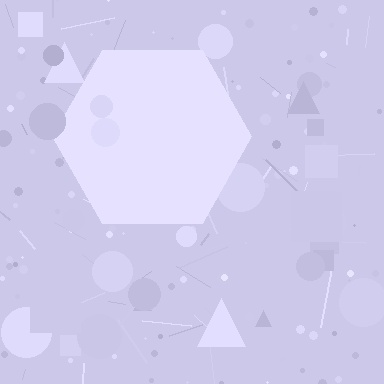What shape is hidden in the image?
A hexagon is hidden in the image.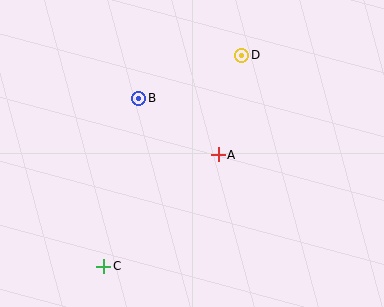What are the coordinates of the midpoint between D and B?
The midpoint between D and B is at (190, 77).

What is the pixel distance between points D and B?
The distance between D and B is 112 pixels.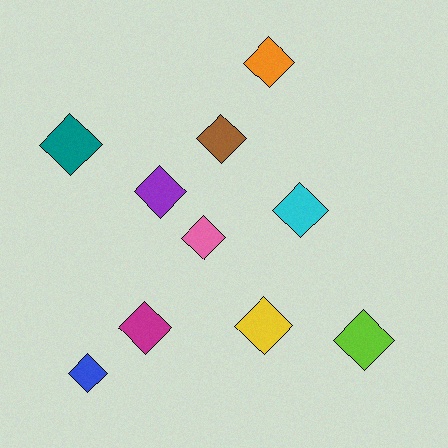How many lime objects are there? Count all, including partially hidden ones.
There is 1 lime object.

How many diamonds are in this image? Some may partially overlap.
There are 10 diamonds.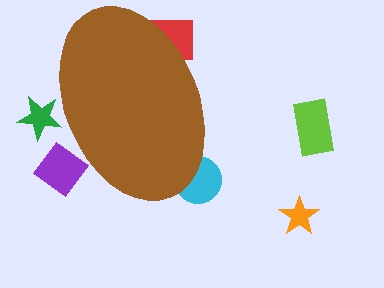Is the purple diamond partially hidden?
Yes, the purple diamond is partially hidden behind the brown ellipse.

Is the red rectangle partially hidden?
Yes, the red rectangle is partially hidden behind the brown ellipse.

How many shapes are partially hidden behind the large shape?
4 shapes are partially hidden.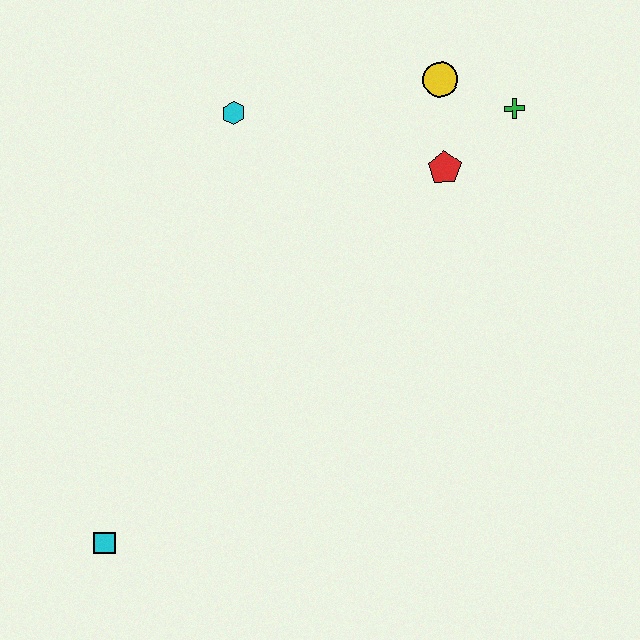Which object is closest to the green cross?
The yellow circle is closest to the green cross.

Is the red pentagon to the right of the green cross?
No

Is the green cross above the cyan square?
Yes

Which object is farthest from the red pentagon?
The cyan square is farthest from the red pentagon.